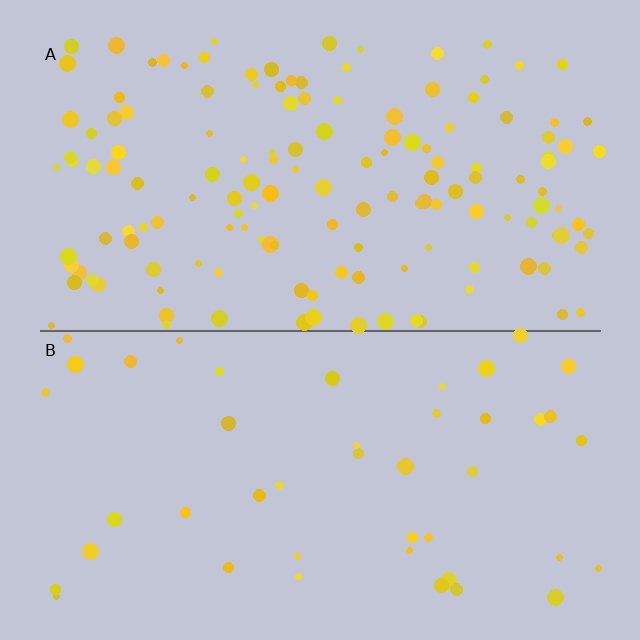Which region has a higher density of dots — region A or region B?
A (the top).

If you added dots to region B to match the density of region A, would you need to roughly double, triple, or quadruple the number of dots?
Approximately triple.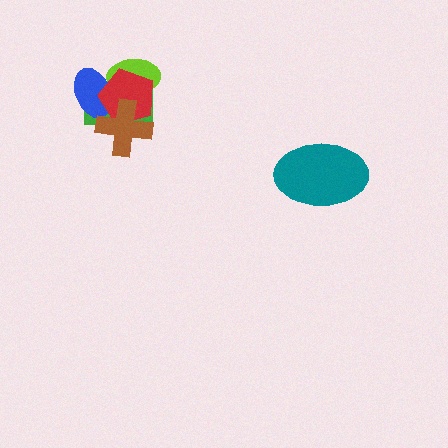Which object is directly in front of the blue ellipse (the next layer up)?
The red pentagon is directly in front of the blue ellipse.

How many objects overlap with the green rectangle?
4 objects overlap with the green rectangle.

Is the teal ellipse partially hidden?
No, no other shape covers it.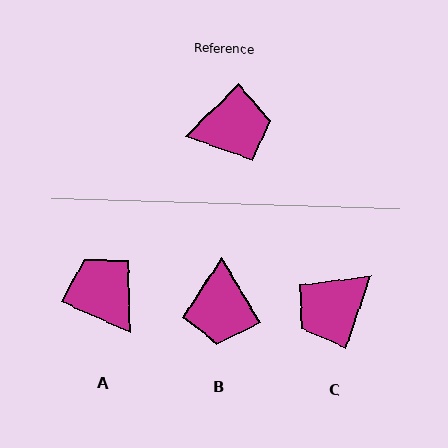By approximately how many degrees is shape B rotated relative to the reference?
Approximately 104 degrees clockwise.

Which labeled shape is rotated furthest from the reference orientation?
C, about 153 degrees away.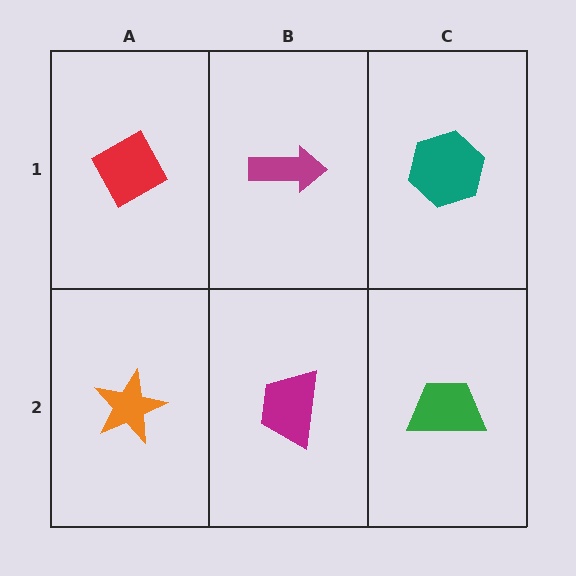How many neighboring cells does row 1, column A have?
2.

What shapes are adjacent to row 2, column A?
A red diamond (row 1, column A), a magenta trapezoid (row 2, column B).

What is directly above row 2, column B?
A magenta arrow.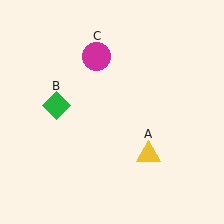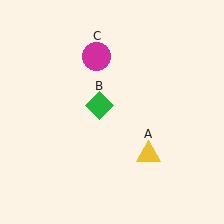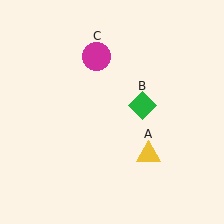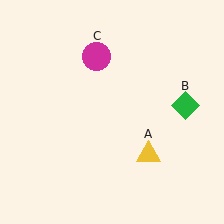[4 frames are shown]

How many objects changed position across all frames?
1 object changed position: green diamond (object B).